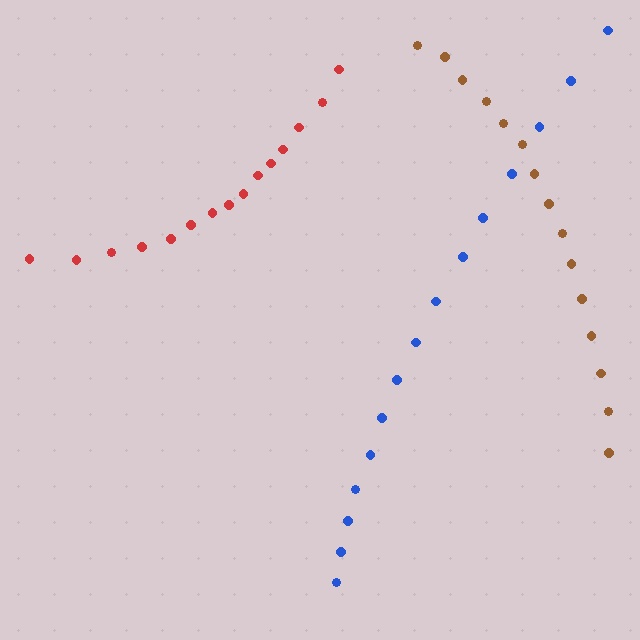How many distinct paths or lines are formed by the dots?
There are 3 distinct paths.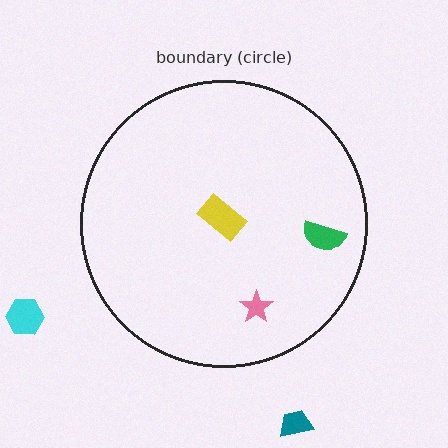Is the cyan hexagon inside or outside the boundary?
Outside.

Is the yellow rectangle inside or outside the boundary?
Inside.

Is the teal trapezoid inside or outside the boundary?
Outside.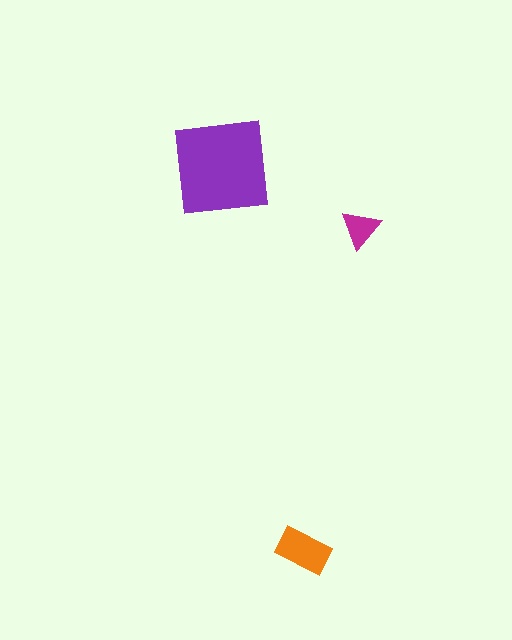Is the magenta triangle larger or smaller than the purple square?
Smaller.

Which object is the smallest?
The magenta triangle.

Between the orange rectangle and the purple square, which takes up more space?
The purple square.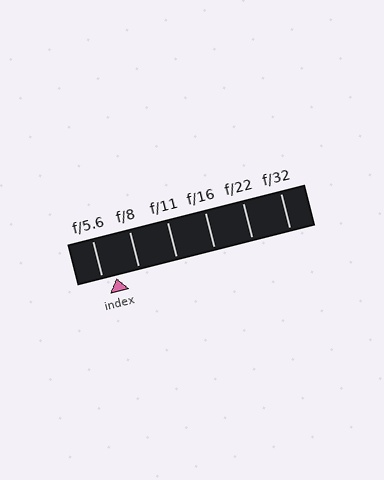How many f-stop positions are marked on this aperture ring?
There are 6 f-stop positions marked.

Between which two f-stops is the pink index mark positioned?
The index mark is between f/5.6 and f/8.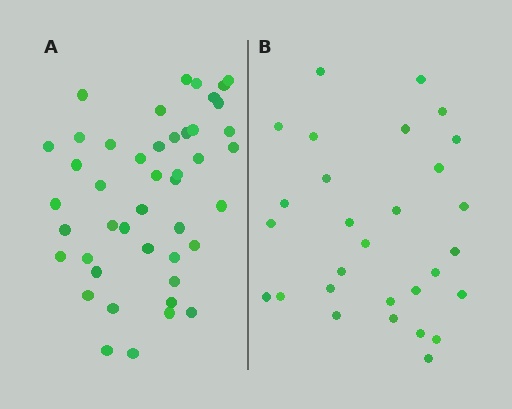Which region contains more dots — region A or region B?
Region A (the left region) has more dots.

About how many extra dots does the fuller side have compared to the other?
Region A has approximately 15 more dots than region B.